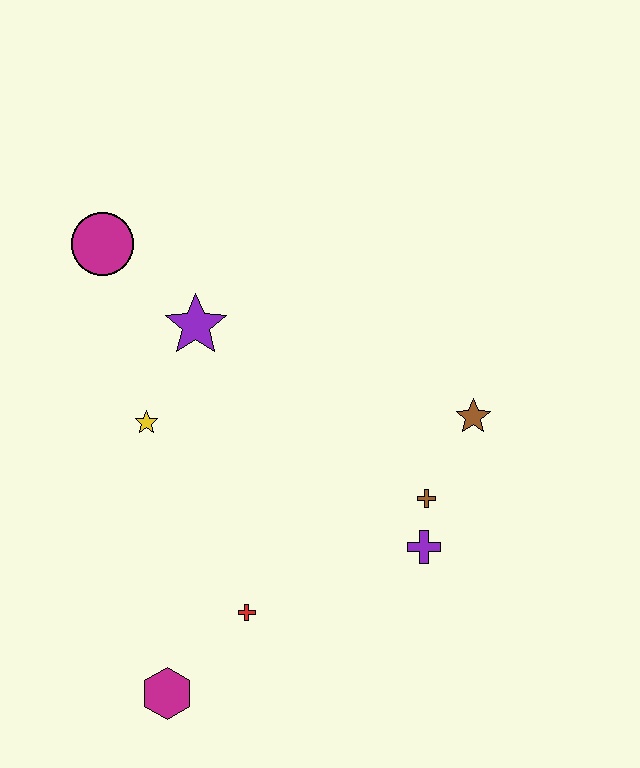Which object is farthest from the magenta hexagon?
The magenta circle is farthest from the magenta hexagon.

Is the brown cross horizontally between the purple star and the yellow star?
No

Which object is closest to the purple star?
The yellow star is closest to the purple star.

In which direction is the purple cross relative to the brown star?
The purple cross is below the brown star.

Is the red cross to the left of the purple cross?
Yes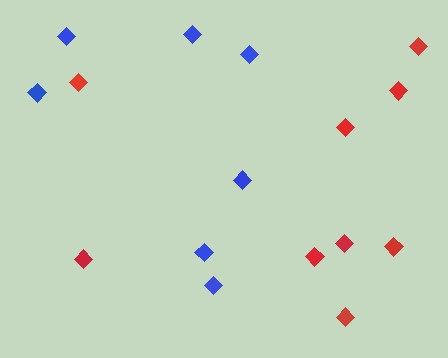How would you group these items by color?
There are 2 groups: one group of red diamonds (9) and one group of blue diamonds (7).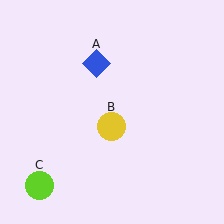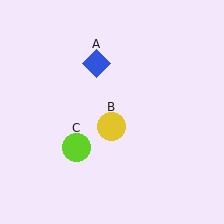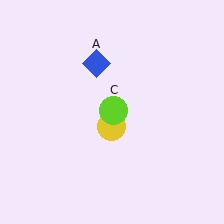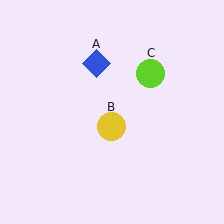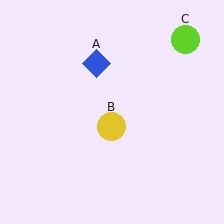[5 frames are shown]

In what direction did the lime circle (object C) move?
The lime circle (object C) moved up and to the right.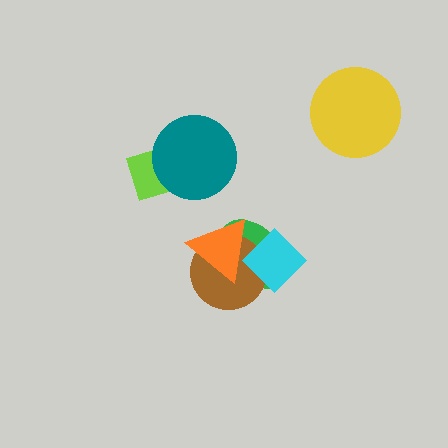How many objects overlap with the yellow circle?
0 objects overlap with the yellow circle.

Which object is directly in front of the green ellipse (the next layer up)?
The brown circle is directly in front of the green ellipse.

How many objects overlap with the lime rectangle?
1 object overlaps with the lime rectangle.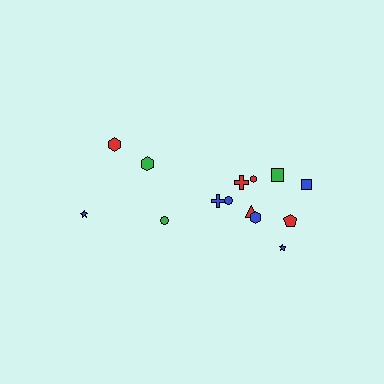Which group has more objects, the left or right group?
The right group.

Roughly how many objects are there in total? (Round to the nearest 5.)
Roughly 15 objects in total.